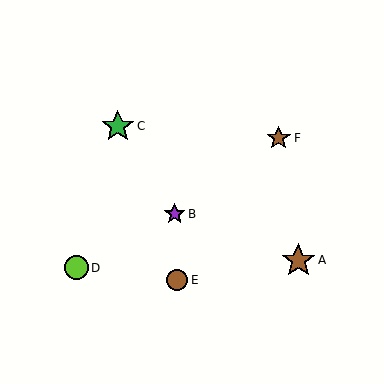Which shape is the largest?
The brown star (labeled A) is the largest.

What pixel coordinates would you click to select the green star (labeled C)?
Click at (118, 127) to select the green star C.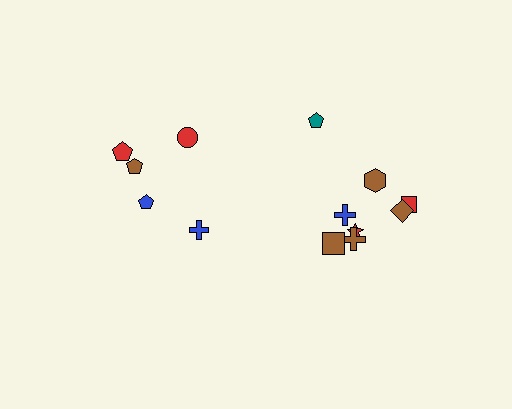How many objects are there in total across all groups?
There are 13 objects.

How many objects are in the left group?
There are 5 objects.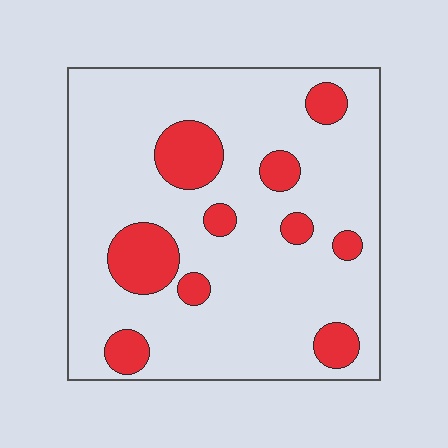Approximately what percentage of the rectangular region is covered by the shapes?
Approximately 20%.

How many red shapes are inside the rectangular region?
10.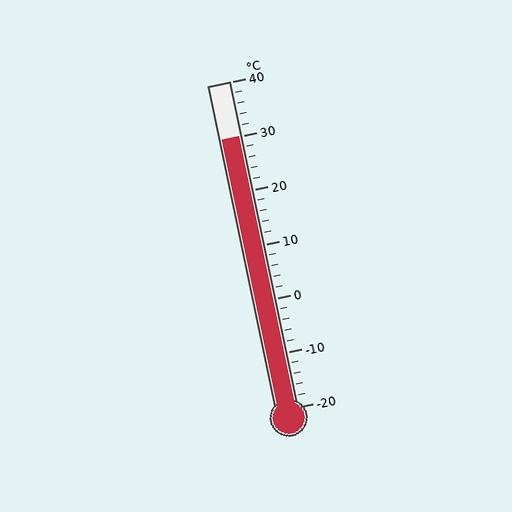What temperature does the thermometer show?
The thermometer shows approximately 30°C.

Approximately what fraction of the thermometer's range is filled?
The thermometer is filled to approximately 85% of its range.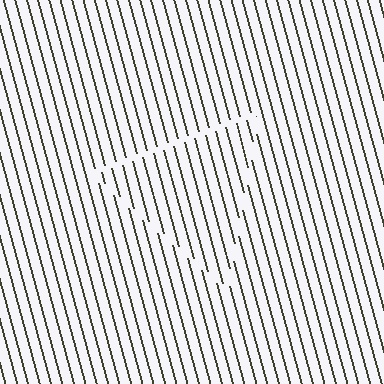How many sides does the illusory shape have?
3 sides — the line-ends trace a triangle.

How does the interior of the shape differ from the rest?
The interior of the shape contains the same grating, shifted by half a period — the contour is defined by the phase discontinuity where line-ends from the inner and outer gratings abut.